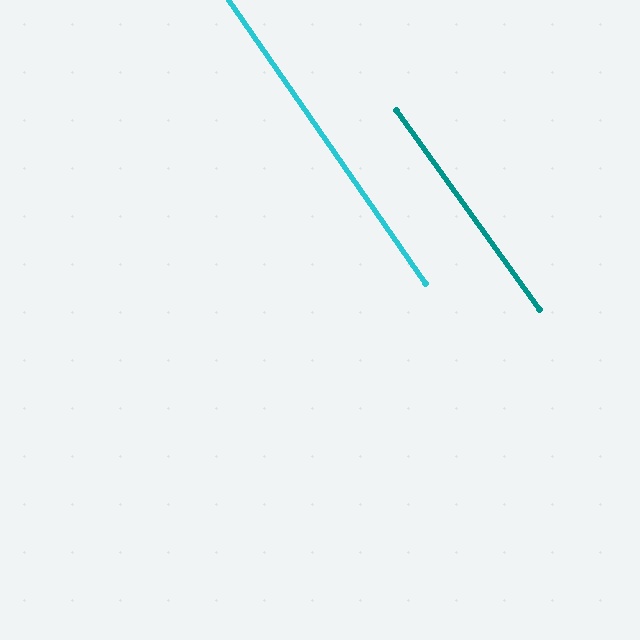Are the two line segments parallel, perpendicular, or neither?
Parallel — their directions differ by only 1.1°.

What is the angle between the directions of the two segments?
Approximately 1 degree.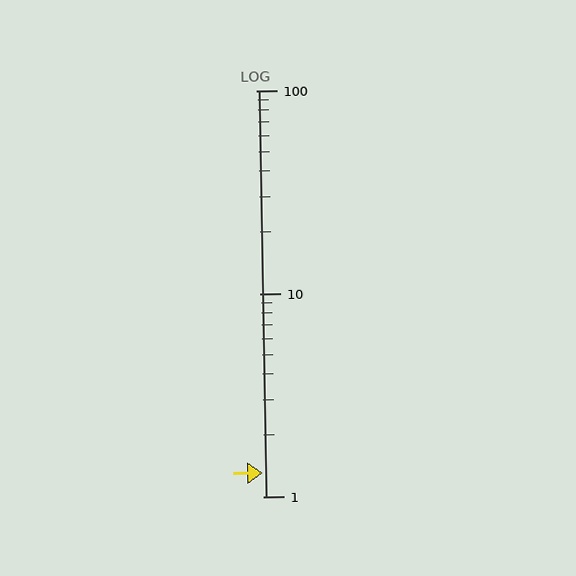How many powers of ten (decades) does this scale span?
The scale spans 2 decades, from 1 to 100.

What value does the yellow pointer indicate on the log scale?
The pointer indicates approximately 1.3.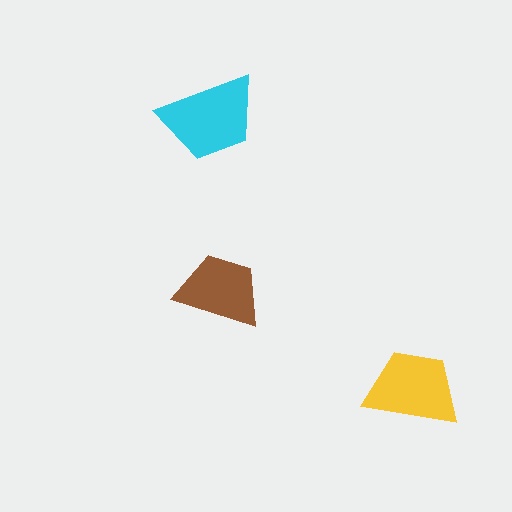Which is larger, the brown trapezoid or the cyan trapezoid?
The cyan one.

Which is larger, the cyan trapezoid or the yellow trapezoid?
The cyan one.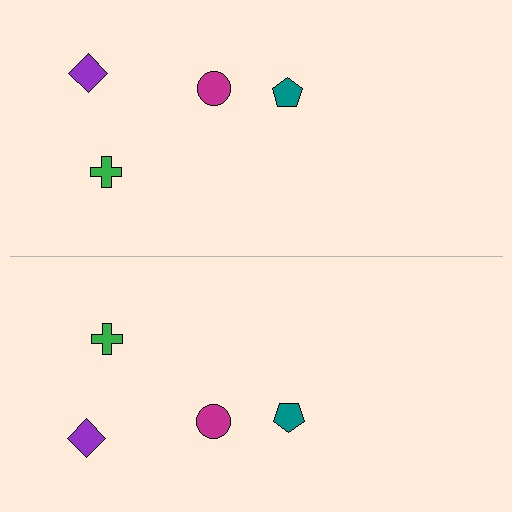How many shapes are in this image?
There are 8 shapes in this image.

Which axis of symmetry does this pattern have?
The pattern has a horizontal axis of symmetry running through the center of the image.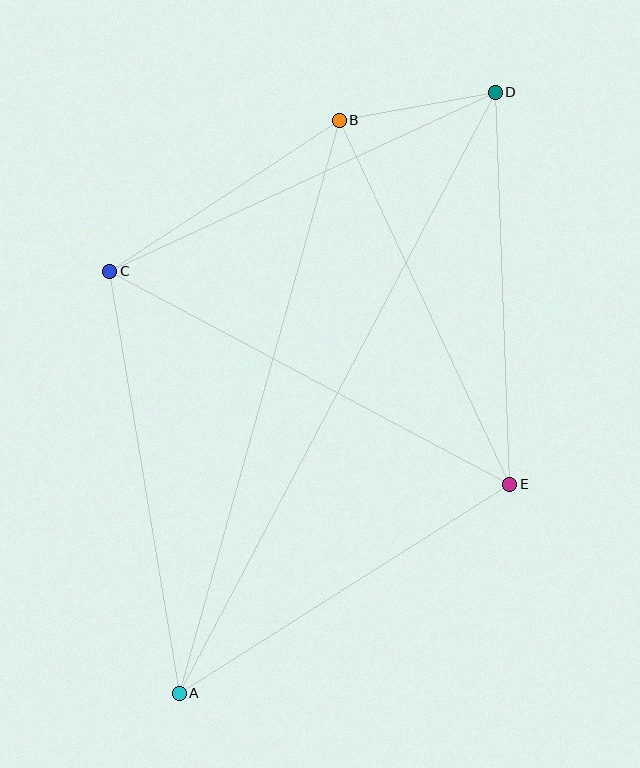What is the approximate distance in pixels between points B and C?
The distance between B and C is approximately 275 pixels.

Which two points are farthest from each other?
Points A and D are farthest from each other.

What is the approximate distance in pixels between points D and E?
The distance between D and E is approximately 392 pixels.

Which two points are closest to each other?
Points B and D are closest to each other.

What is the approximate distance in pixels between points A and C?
The distance between A and C is approximately 428 pixels.